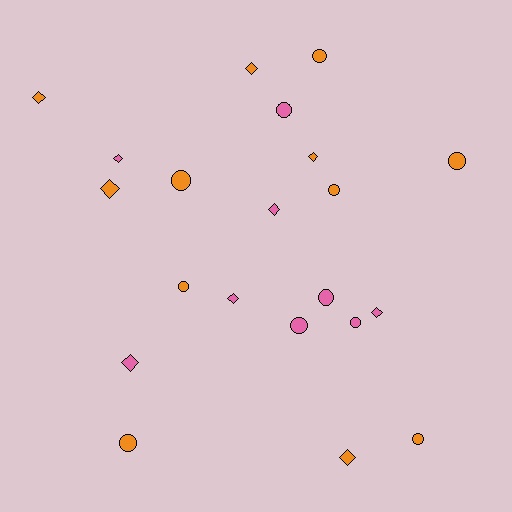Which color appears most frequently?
Orange, with 12 objects.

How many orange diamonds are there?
There are 5 orange diamonds.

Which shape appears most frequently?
Circle, with 11 objects.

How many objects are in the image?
There are 21 objects.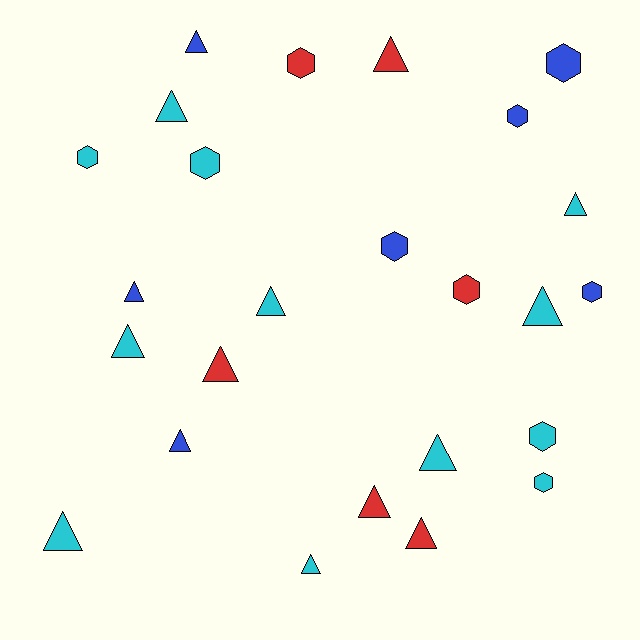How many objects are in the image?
There are 25 objects.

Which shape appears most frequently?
Triangle, with 15 objects.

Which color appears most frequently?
Cyan, with 12 objects.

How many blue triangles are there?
There are 3 blue triangles.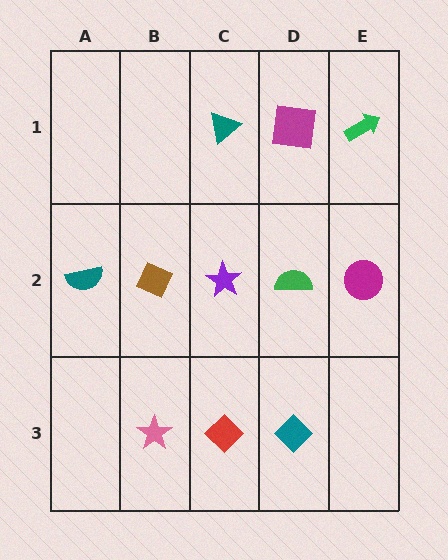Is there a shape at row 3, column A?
No, that cell is empty.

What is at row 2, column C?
A purple star.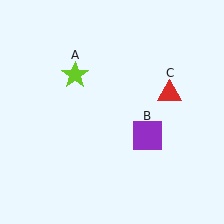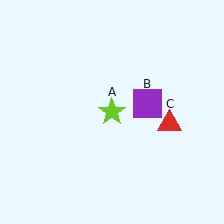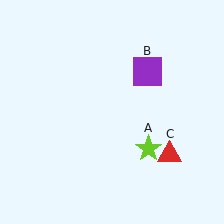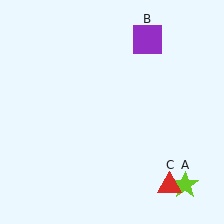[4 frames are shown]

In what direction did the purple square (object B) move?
The purple square (object B) moved up.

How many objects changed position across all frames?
3 objects changed position: lime star (object A), purple square (object B), red triangle (object C).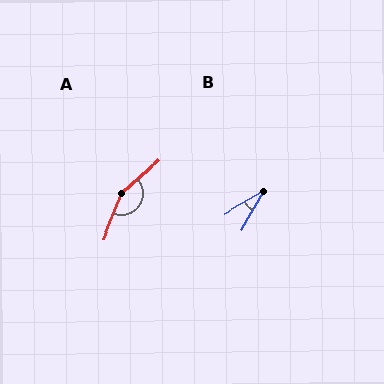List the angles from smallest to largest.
B (30°), A (153°).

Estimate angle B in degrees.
Approximately 30 degrees.